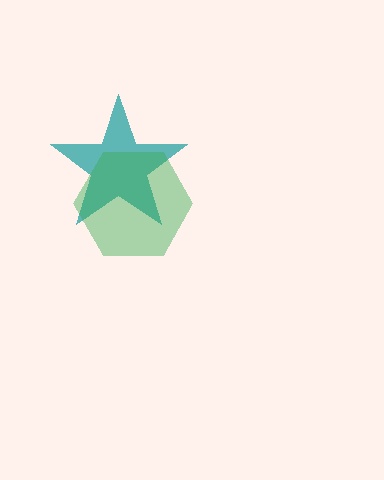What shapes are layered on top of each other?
The layered shapes are: a teal star, a green hexagon.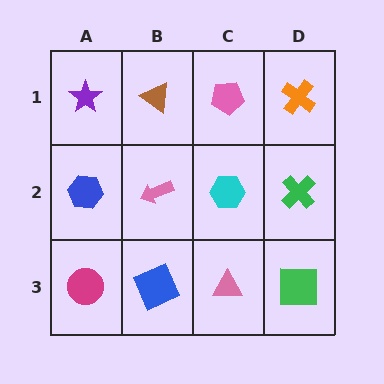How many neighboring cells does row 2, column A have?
3.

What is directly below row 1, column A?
A blue hexagon.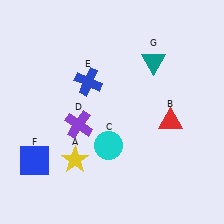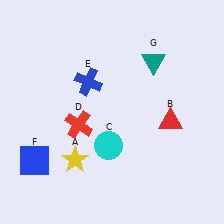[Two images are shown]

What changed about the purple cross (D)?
In Image 1, D is purple. In Image 2, it changed to red.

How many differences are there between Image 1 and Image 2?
There is 1 difference between the two images.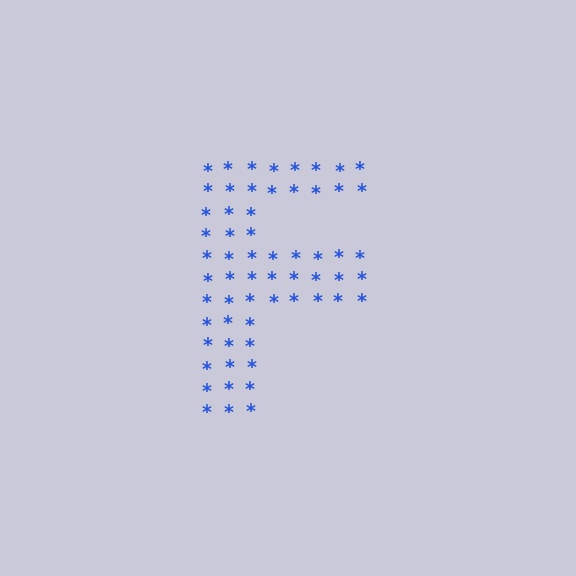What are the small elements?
The small elements are asterisks.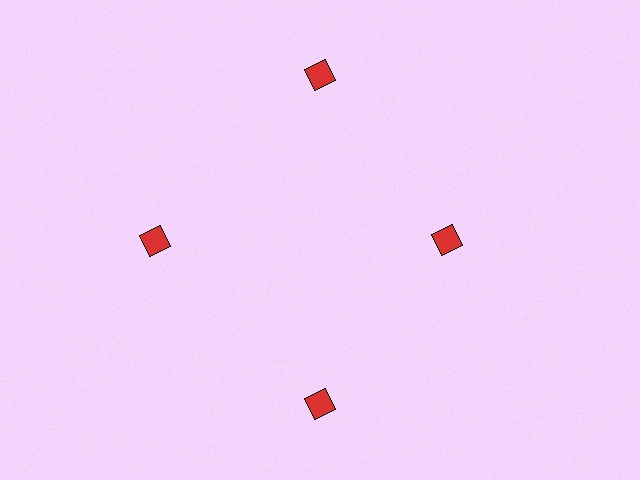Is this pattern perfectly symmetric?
No. The 4 red squares are arranged in a ring, but one element near the 3 o'clock position is pulled inward toward the center, breaking the 4-fold rotational symmetry.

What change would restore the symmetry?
The symmetry would be restored by moving it outward, back onto the ring so that all 4 squares sit at equal angles and equal distance from the center.